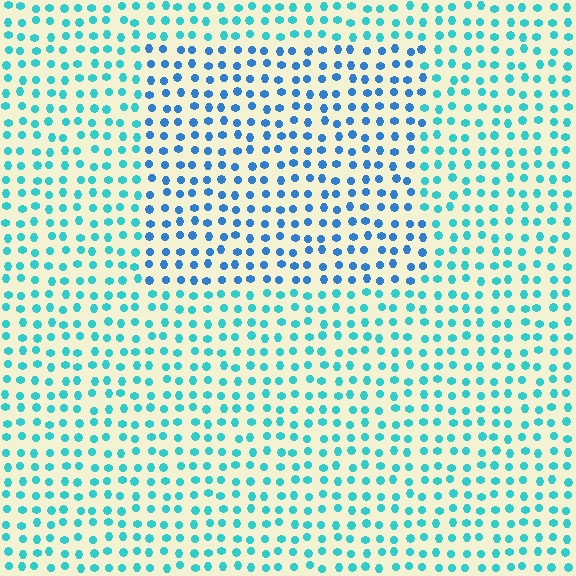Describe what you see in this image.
The image is filled with small cyan elements in a uniform arrangement. A rectangle-shaped region is visible where the elements are tinted to a slightly different hue, forming a subtle color boundary.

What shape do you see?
I see a rectangle.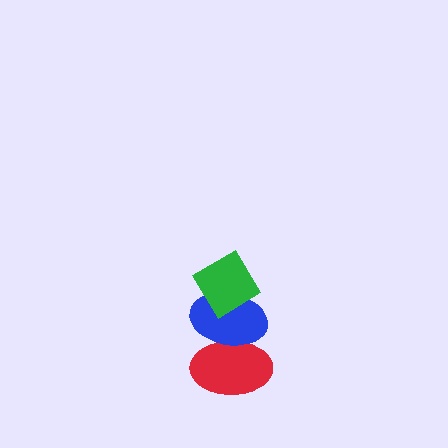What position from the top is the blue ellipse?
The blue ellipse is 2nd from the top.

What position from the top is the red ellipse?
The red ellipse is 3rd from the top.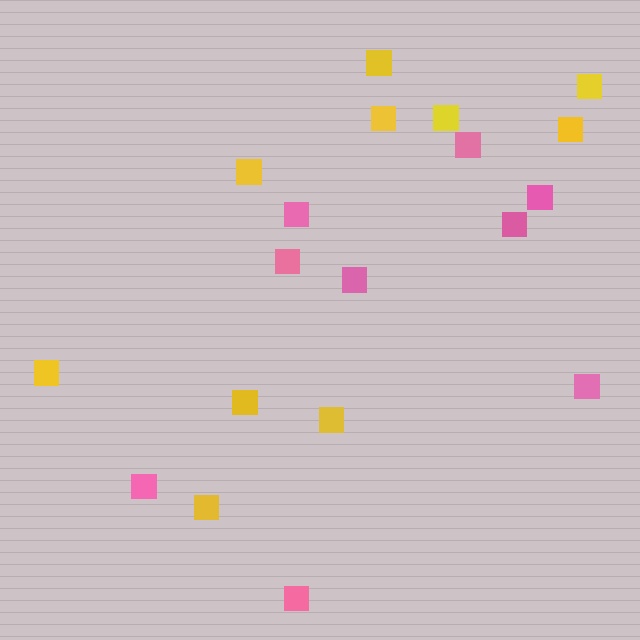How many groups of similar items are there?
There are 2 groups: one group of pink squares (9) and one group of yellow squares (10).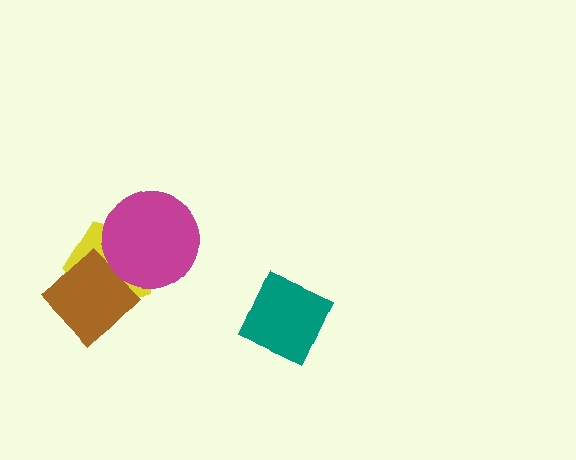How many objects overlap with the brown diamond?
1 object overlaps with the brown diamond.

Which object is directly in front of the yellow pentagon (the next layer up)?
The brown diamond is directly in front of the yellow pentagon.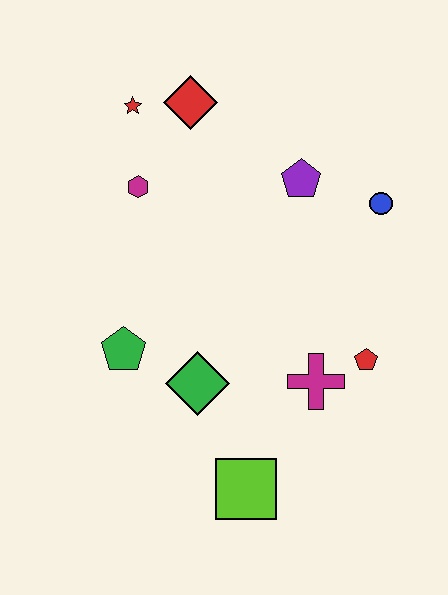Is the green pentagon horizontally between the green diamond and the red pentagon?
No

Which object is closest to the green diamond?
The green pentagon is closest to the green diamond.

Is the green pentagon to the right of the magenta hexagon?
No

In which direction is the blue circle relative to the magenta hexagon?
The blue circle is to the right of the magenta hexagon.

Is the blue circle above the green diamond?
Yes